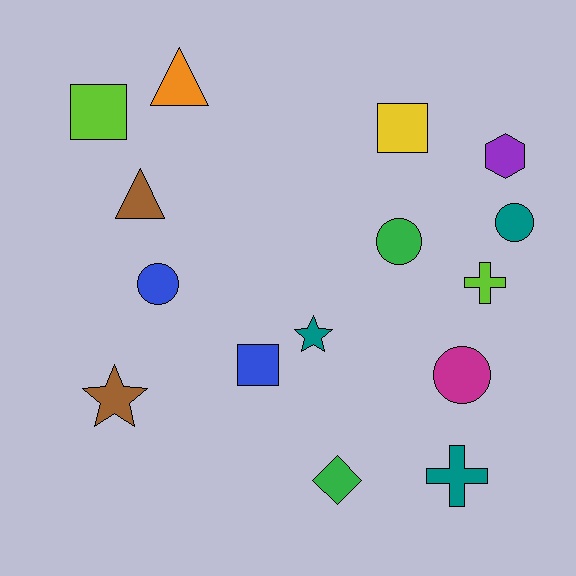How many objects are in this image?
There are 15 objects.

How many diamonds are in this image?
There is 1 diamond.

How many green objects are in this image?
There are 2 green objects.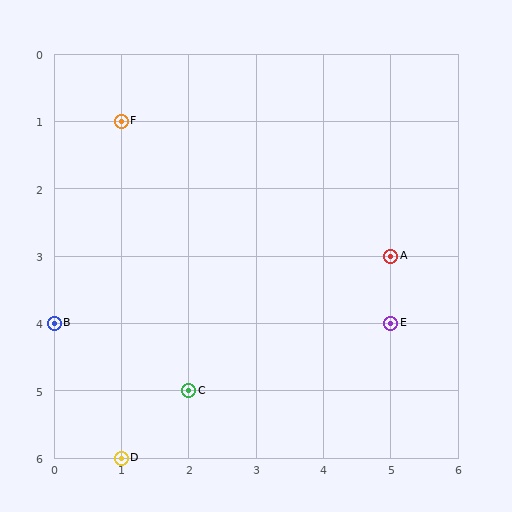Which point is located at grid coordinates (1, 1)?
Point F is at (1, 1).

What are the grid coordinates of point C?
Point C is at grid coordinates (2, 5).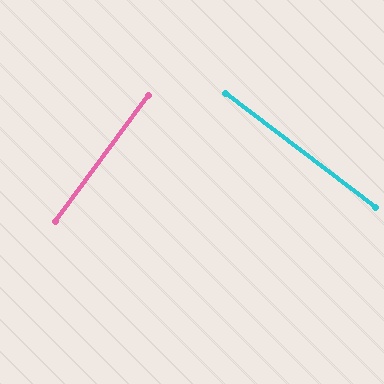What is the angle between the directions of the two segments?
Approximately 89 degrees.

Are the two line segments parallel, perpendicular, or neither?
Perpendicular — they meet at approximately 89°.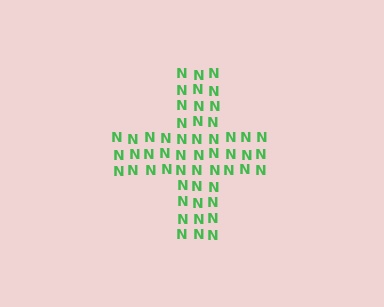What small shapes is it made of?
It is made of small letter N's.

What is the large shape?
The large shape is a cross.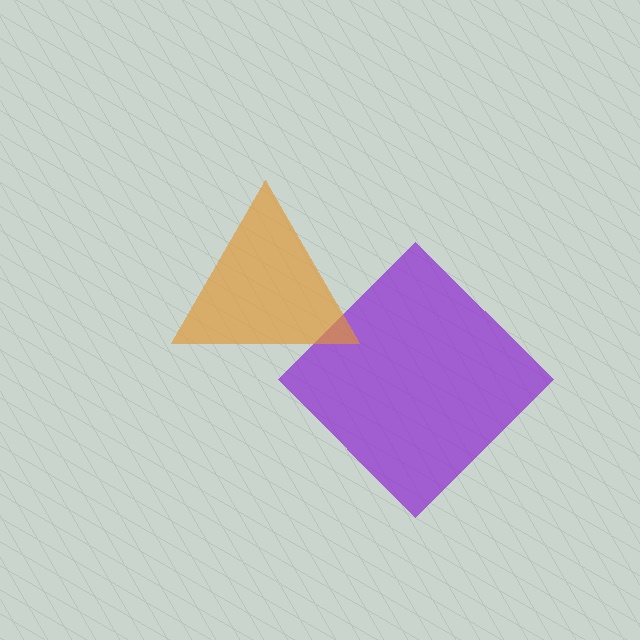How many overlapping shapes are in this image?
There are 2 overlapping shapes in the image.